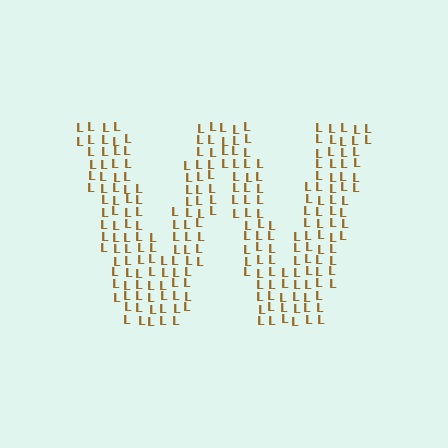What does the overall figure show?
The overall figure shows the letter W.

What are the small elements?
The small elements are letter L's.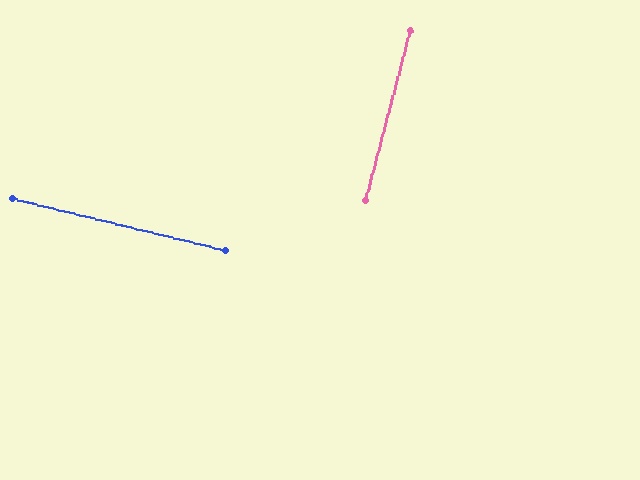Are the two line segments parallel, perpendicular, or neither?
Perpendicular — they meet at approximately 89°.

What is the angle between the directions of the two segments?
Approximately 89 degrees.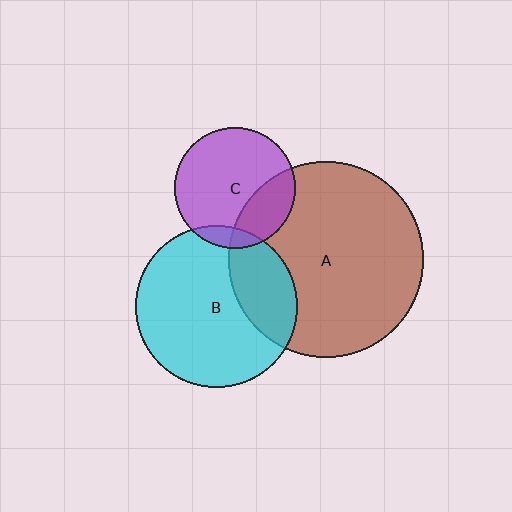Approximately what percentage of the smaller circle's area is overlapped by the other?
Approximately 10%.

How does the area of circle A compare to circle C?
Approximately 2.6 times.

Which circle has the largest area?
Circle A (brown).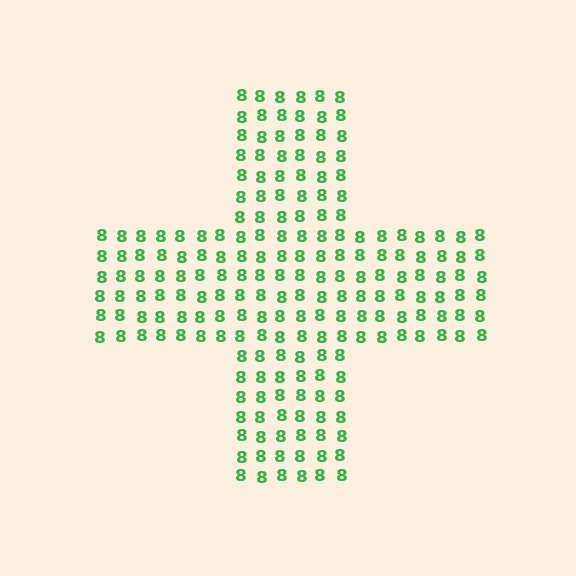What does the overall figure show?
The overall figure shows a cross.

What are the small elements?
The small elements are digit 8's.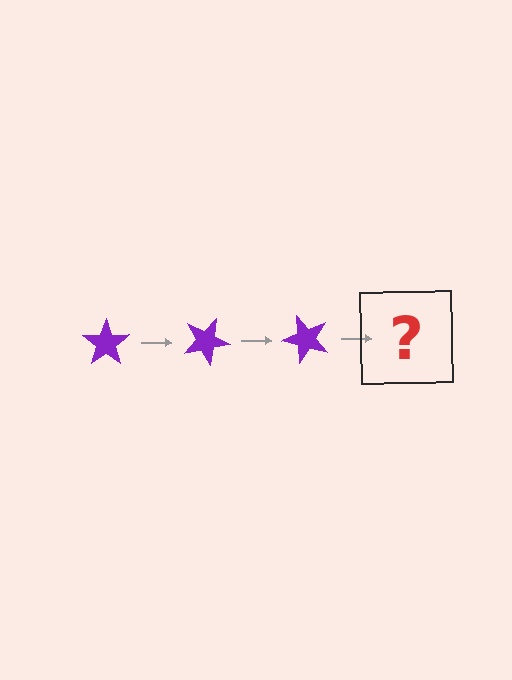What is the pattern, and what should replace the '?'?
The pattern is that the star rotates 25 degrees each step. The '?' should be a purple star rotated 75 degrees.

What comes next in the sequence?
The next element should be a purple star rotated 75 degrees.